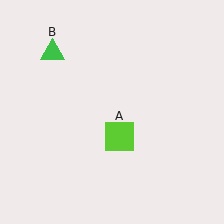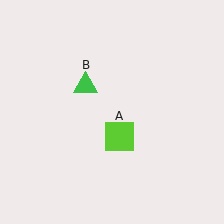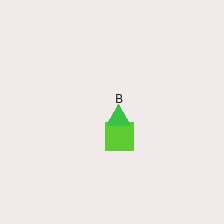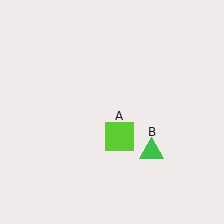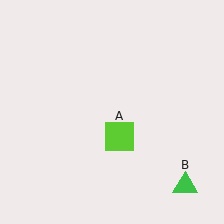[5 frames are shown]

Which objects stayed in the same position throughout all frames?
Lime square (object A) remained stationary.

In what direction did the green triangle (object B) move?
The green triangle (object B) moved down and to the right.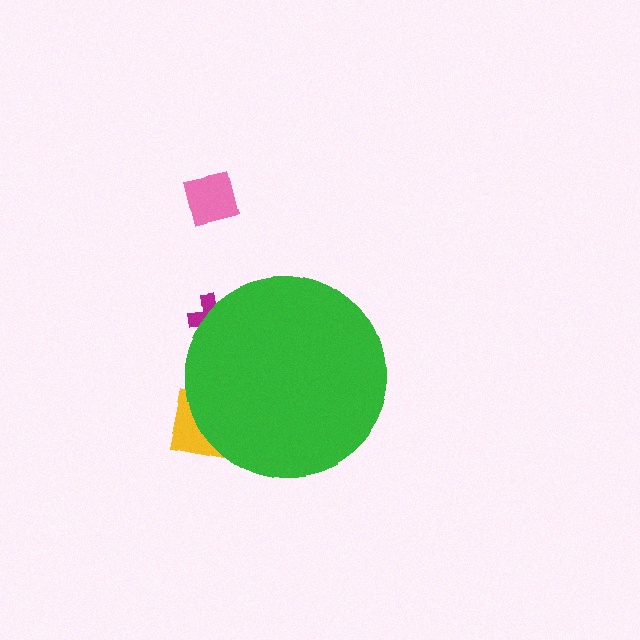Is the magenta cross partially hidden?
Yes, the magenta cross is partially hidden behind the green circle.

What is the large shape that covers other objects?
A green circle.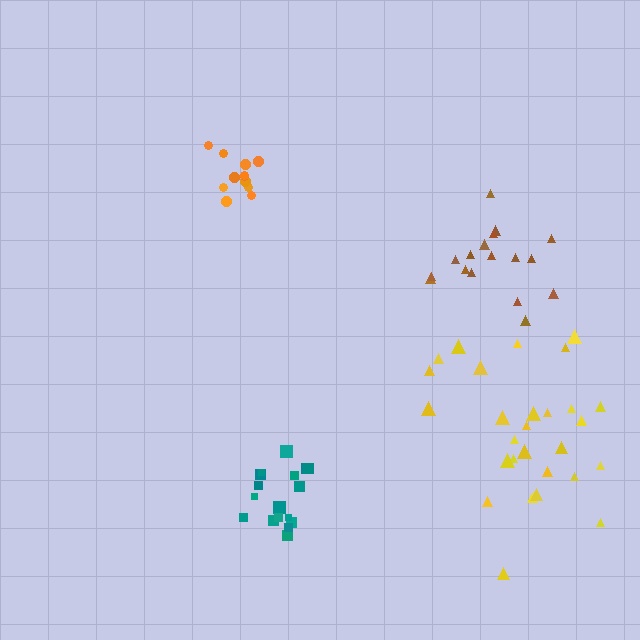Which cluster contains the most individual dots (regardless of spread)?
Yellow (28).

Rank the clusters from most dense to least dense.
teal, orange, brown, yellow.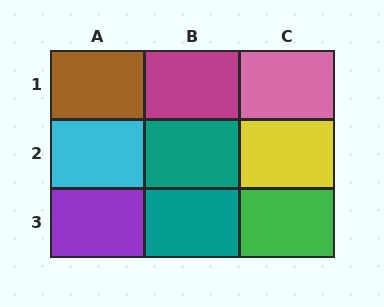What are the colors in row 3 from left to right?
Purple, teal, green.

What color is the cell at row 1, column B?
Magenta.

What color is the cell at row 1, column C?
Pink.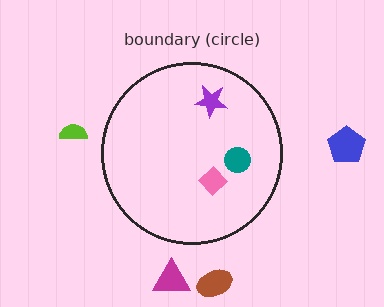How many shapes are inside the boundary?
3 inside, 4 outside.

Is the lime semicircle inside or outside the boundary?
Outside.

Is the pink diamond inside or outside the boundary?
Inside.